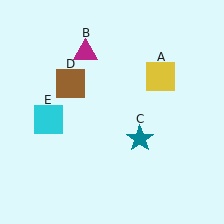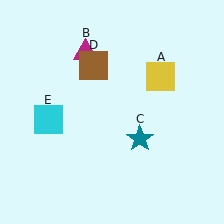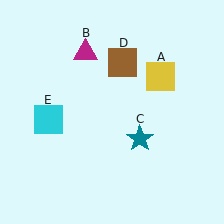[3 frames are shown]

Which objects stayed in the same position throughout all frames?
Yellow square (object A) and magenta triangle (object B) and teal star (object C) and cyan square (object E) remained stationary.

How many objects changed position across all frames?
1 object changed position: brown square (object D).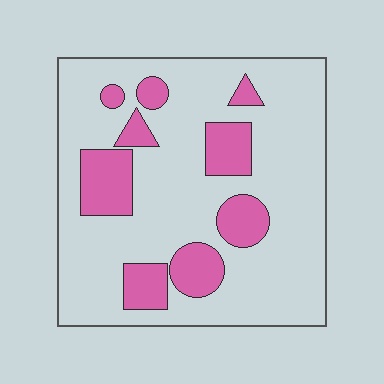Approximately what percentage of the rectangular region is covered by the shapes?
Approximately 20%.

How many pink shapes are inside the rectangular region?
9.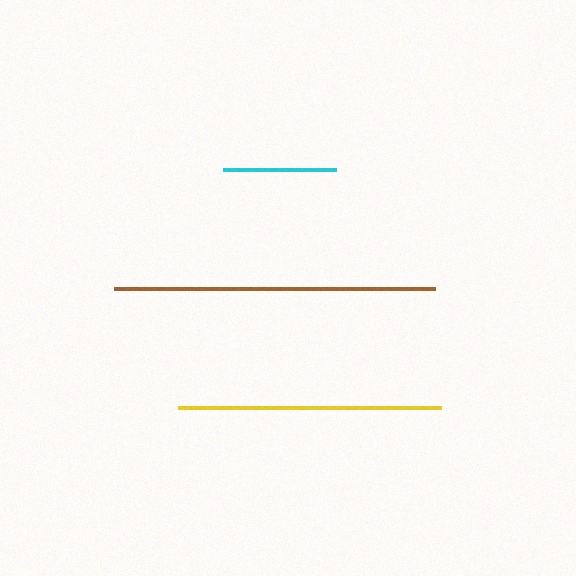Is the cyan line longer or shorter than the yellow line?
The yellow line is longer than the cyan line.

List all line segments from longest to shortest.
From longest to shortest: brown, yellow, cyan.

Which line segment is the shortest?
The cyan line is the shortest at approximately 113 pixels.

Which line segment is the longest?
The brown line is the longest at approximately 320 pixels.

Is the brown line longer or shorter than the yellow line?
The brown line is longer than the yellow line.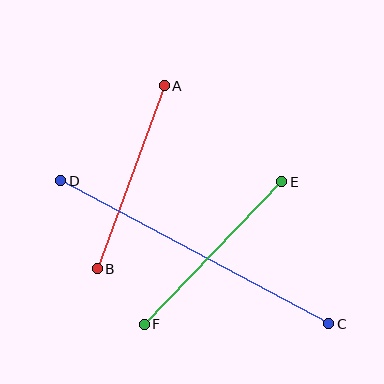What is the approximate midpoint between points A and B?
The midpoint is at approximately (131, 177) pixels.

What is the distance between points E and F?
The distance is approximately 198 pixels.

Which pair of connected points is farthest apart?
Points C and D are farthest apart.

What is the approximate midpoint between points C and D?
The midpoint is at approximately (195, 252) pixels.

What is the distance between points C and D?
The distance is approximately 304 pixels.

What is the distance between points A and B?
The distance is approximately 195 pixels.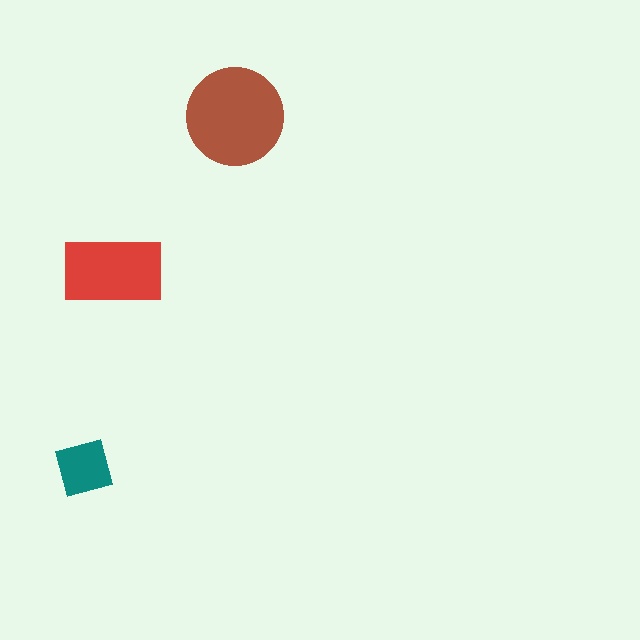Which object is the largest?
The brown circle.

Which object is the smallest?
The teal square.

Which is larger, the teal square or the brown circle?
The brown circle.